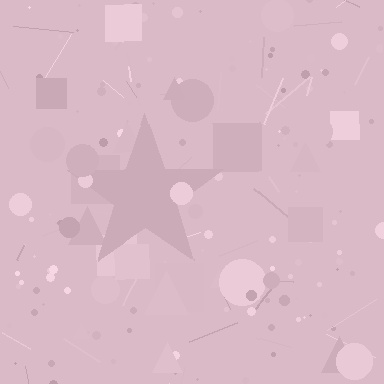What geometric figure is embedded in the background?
A star is embedded in the background.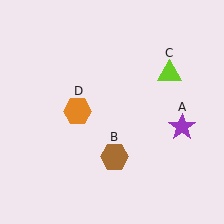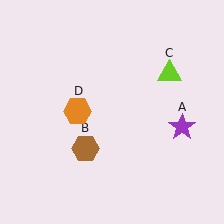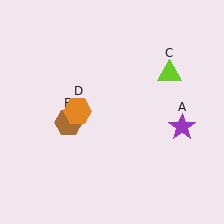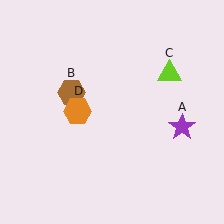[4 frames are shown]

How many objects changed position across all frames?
1 object changed position: brown hexagon (object B).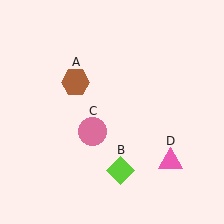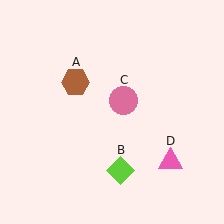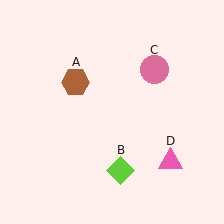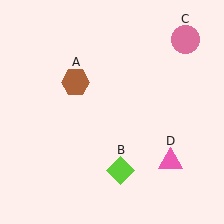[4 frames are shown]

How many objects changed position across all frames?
1 object changed position: pink circle (object C).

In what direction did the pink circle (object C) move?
The pink circle (object C) moved up and to the right.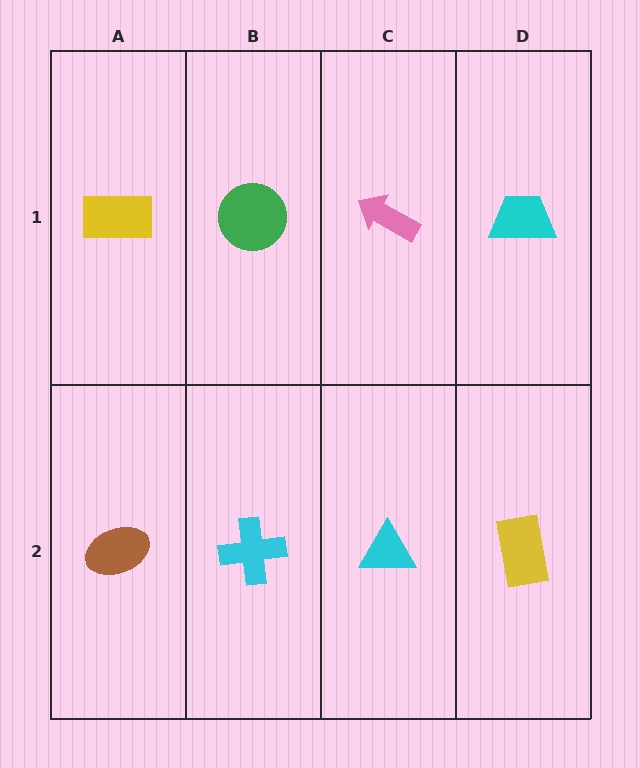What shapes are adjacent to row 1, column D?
A yellow rectangle (row 2, column D), a pink arrow (row 1, column C).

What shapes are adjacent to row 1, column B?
A cyan cross (row 2, column B), a yellow rectangle (row 1, column A), a pink arrow (row 1, column C).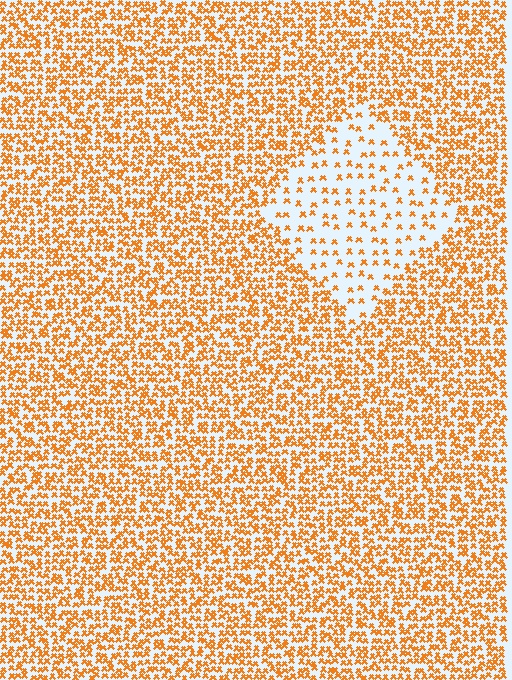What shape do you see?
I see a diamond.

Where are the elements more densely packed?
The elements are more densely packed outside the diamond boundary.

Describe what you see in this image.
The image contains small orange elements arranged at two different densities. A diamond-shaped region is visible where the elements are less densely packed than the surrounding area.